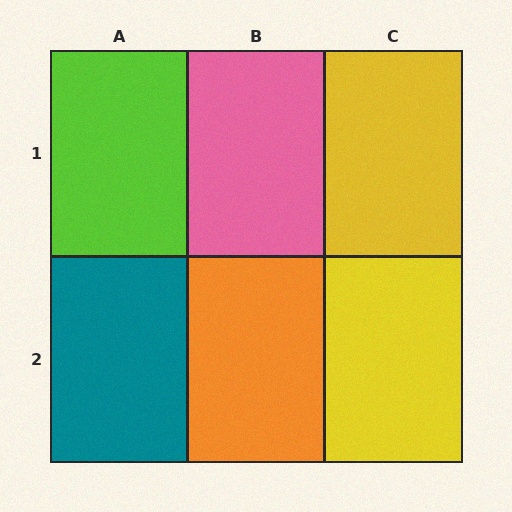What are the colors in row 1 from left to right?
Lime, pink, yellow.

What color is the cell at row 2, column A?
Teal.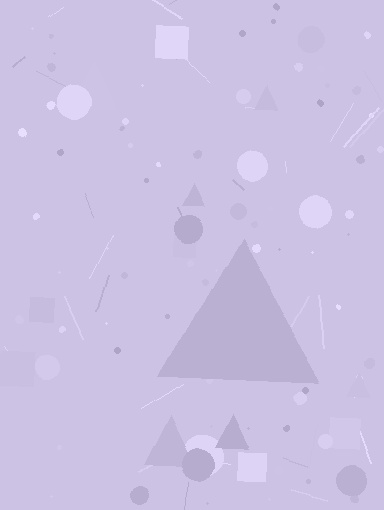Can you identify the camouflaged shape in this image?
The camouflaged shape is a triangle.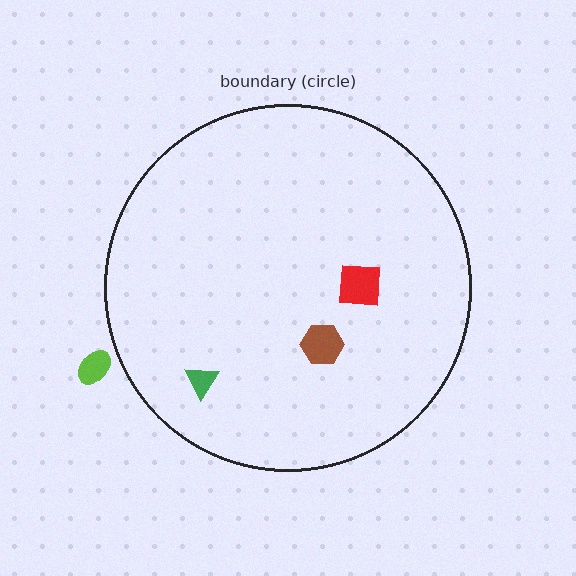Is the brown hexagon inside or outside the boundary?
Inside.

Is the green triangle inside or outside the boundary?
Inside.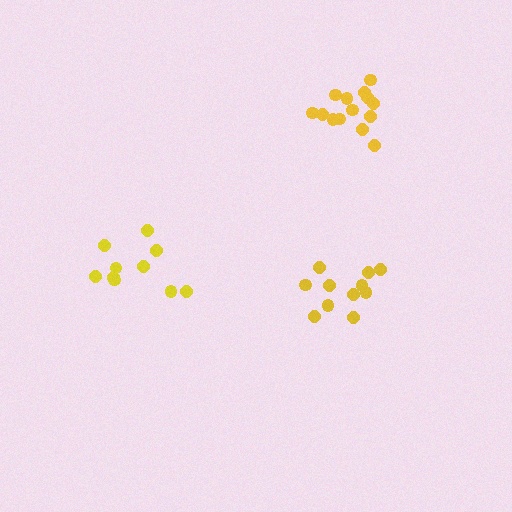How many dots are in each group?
Group 1: 10 dots, Group 2: 11 dots, Group 3: 14 dots (35 total).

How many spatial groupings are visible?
There are 3 spatial groupings.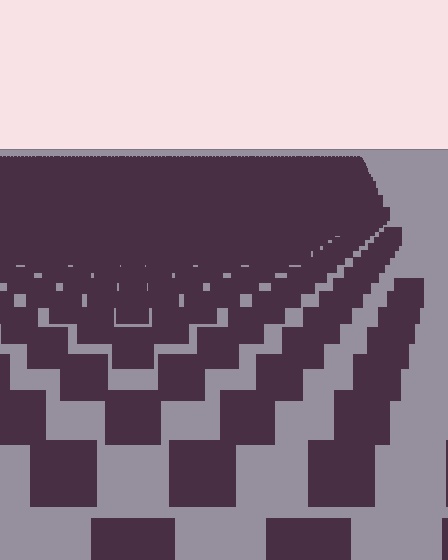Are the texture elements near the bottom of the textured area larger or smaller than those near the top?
Larger. Near the bottom, elements are closer to the viewer and appear at a bigger on-screen size.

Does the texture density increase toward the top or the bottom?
Density increases toward the top.